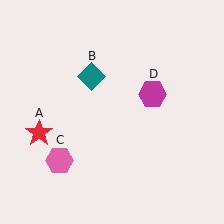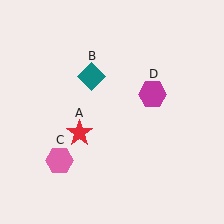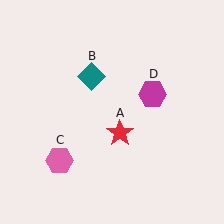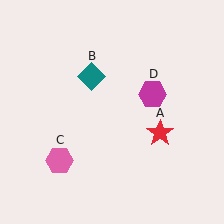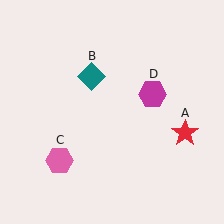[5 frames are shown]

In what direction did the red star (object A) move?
The red star (object A) moved right.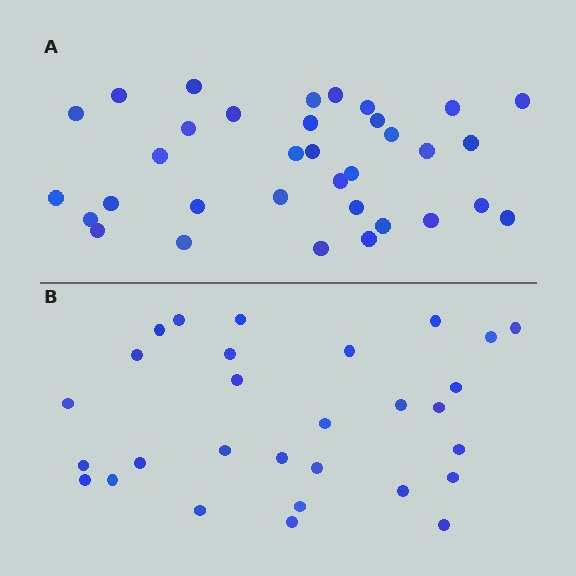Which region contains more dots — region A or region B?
Region A (the top region) has more dots.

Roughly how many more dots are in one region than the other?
Region A has about 5 more dots than region B.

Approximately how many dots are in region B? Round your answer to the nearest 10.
About 30 dots. (The exact count is 29, which rounds to 30.)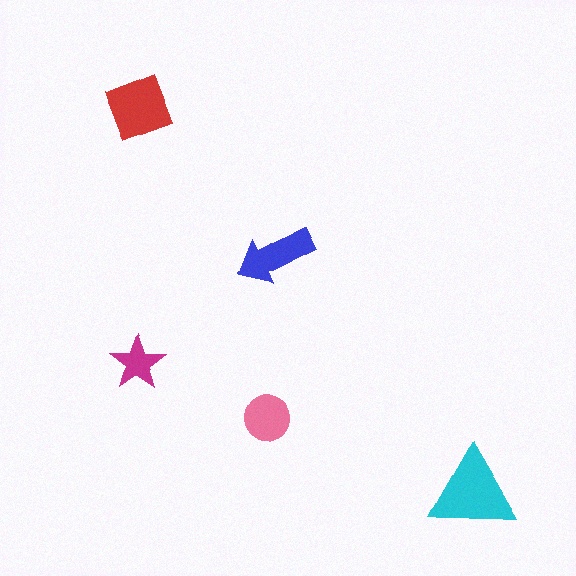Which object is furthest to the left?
The red diamond is leftmost.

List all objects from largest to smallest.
The cyan triangle, the red diamond, the blue arrow, the pink circle, the magenta star.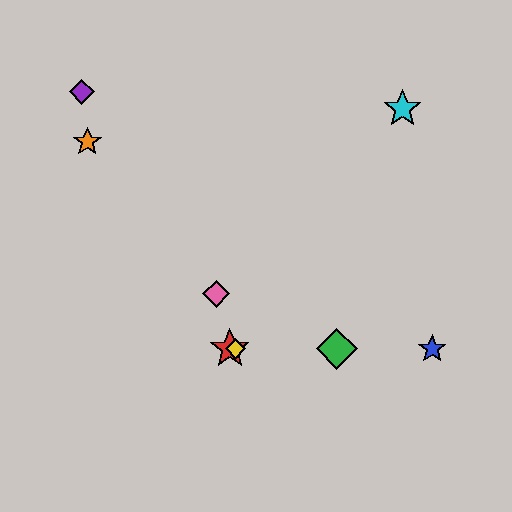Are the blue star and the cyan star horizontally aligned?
No, the blue star is at y≈349 and the cyan star is at y≈109.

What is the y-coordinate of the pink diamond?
The pink diamond is at y≈294.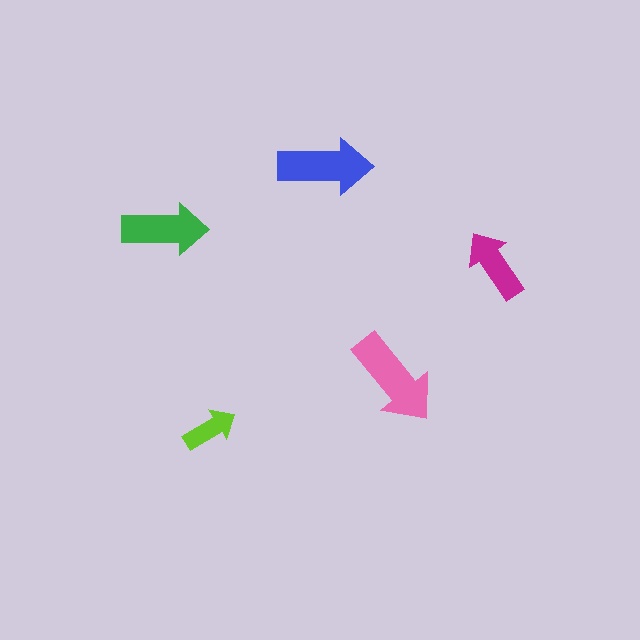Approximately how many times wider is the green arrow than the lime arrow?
About 1.5 times wider.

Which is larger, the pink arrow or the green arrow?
The pink one.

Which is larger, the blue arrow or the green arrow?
The blue one.